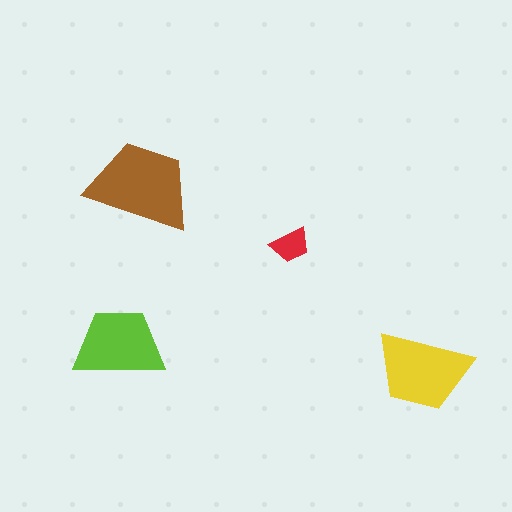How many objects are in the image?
There are 4 objects in the image.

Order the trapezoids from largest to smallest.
the brown one, the yellow one, the lime one, the red one.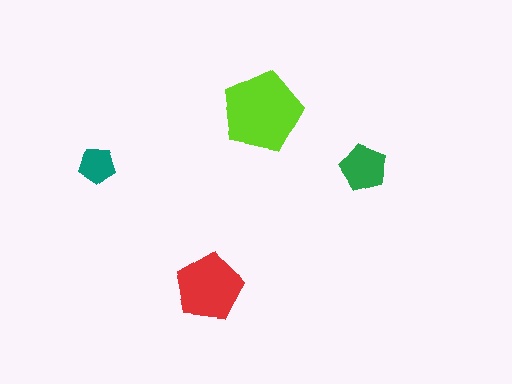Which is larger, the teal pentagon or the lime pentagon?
The lime one.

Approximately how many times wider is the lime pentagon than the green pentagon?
About 1.5 times wider.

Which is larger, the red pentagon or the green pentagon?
The red one.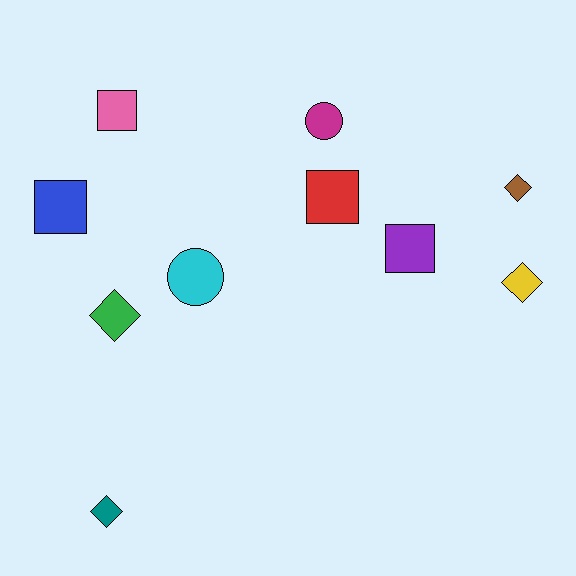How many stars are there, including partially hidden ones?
There are no stars.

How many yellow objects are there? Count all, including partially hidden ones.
There is 1 yellow object.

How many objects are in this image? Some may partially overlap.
There are 10 objects.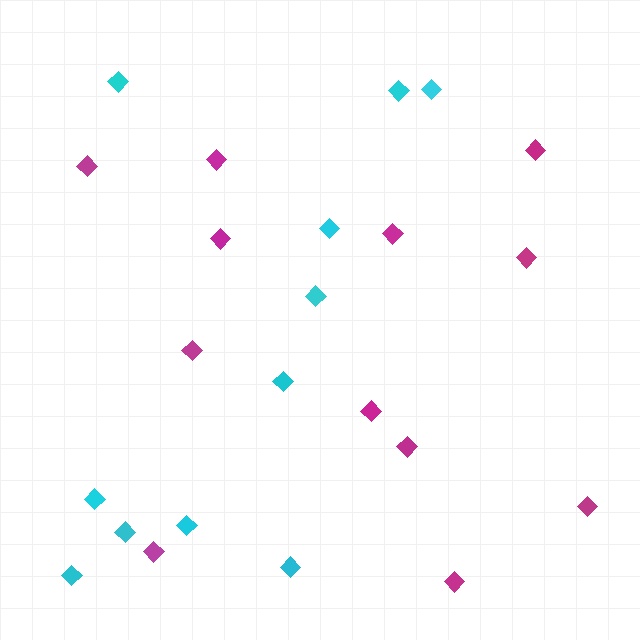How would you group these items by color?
There are 2 groups: one group of magenta diamonds (12) and one group of cyan diamonds (11).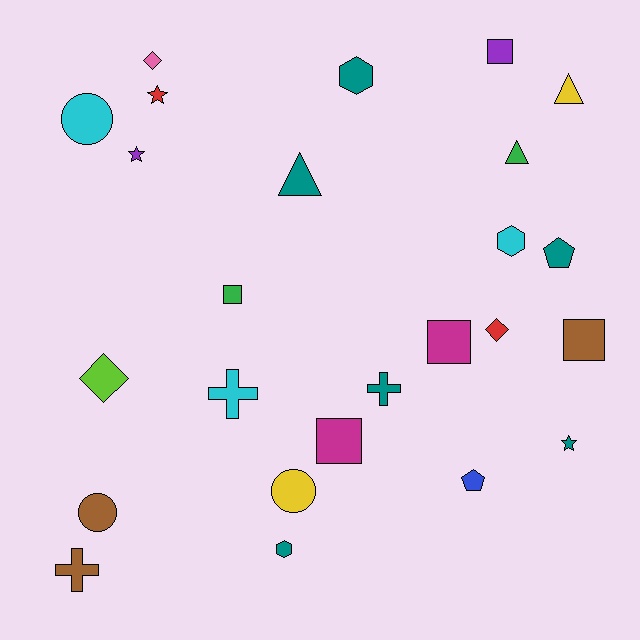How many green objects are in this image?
There are 2 green objects.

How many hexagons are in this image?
There are 3 hexagons.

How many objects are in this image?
There are 25 objects.